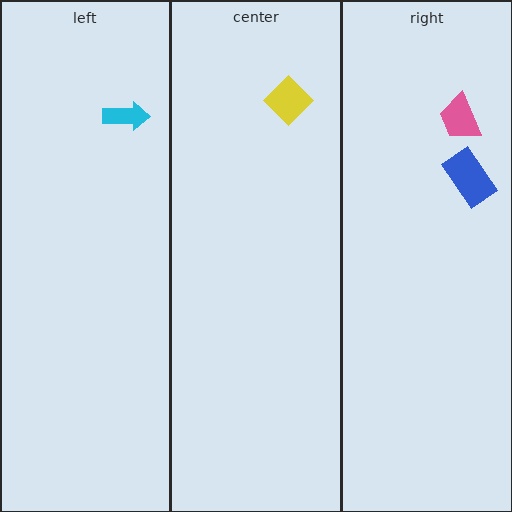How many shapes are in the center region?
1.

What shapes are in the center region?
The yellow diamond.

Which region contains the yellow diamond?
The center region.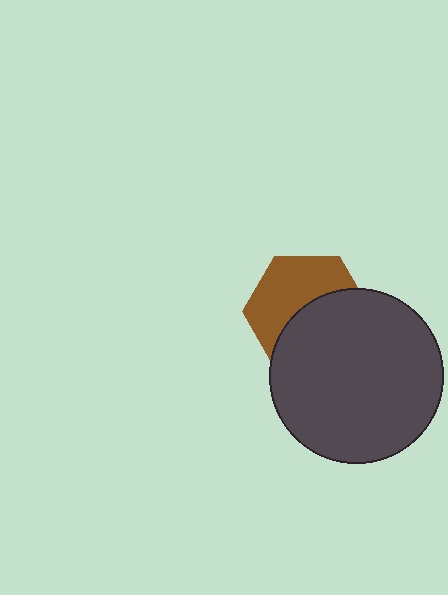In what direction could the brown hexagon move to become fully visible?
The brown hexagon could move up. That would shift it out from behind the dark gray circle entirely.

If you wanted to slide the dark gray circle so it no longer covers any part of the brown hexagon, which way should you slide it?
Slide it down — that is the most direct way to separate the two shapes.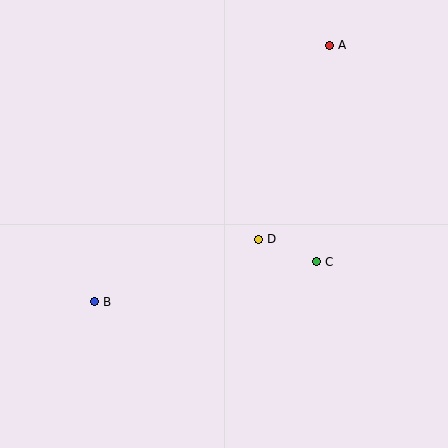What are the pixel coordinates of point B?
Point B is at (94, 302).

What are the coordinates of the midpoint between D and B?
The midpoint between D and B is at (176, 270).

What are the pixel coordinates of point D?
Point D is at (258, 239).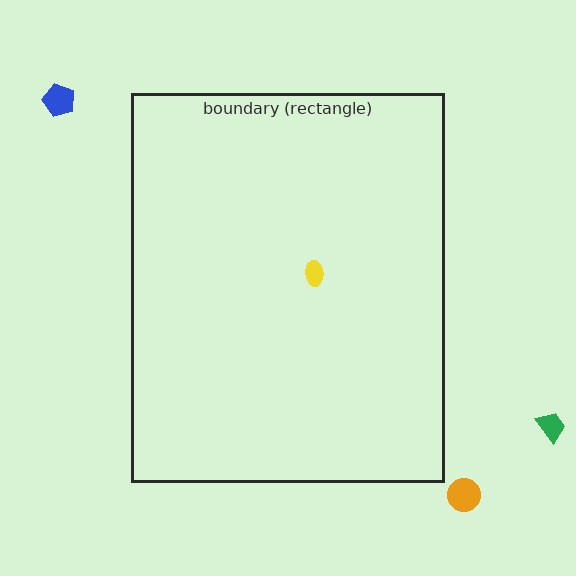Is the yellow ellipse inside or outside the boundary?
Inside.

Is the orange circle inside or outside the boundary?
Outside.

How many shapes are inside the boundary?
1 inside, 3 outside.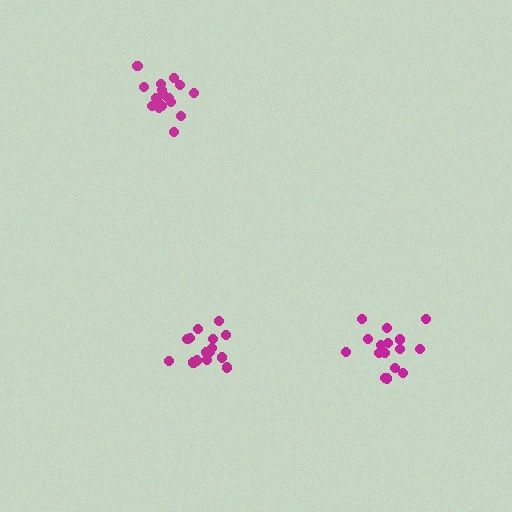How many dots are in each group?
Group 1: 17 dots, Group 2: 17 dots, Group 3: 16 dots (50 total).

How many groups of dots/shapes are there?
There are 3 groups.